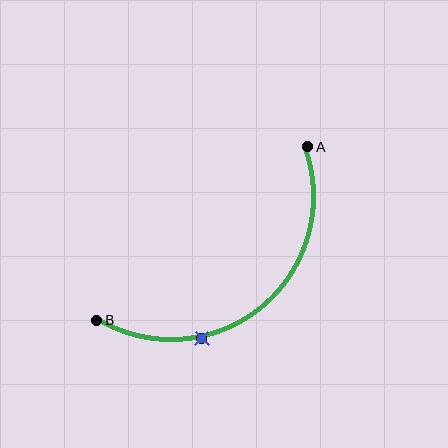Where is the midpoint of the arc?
The arc midpoint is the point on the curve farthest from the straight line joining A and B. It sits below and to the right of that line.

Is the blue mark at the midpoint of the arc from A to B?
No. The blue mark lies on the arc but is closer to endpoint B. The arc midpoint would be at the point on the curve equidistant along the arc from both A and B.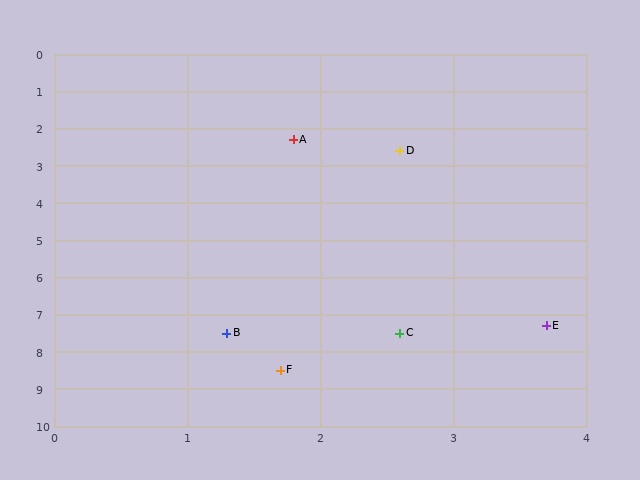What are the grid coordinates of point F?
Point F is at approximately (1.7, 8.5).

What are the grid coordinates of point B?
Point B is at approximately (1.3, 7.5).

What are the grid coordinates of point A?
Point A is at approximately (1.8, 2.3).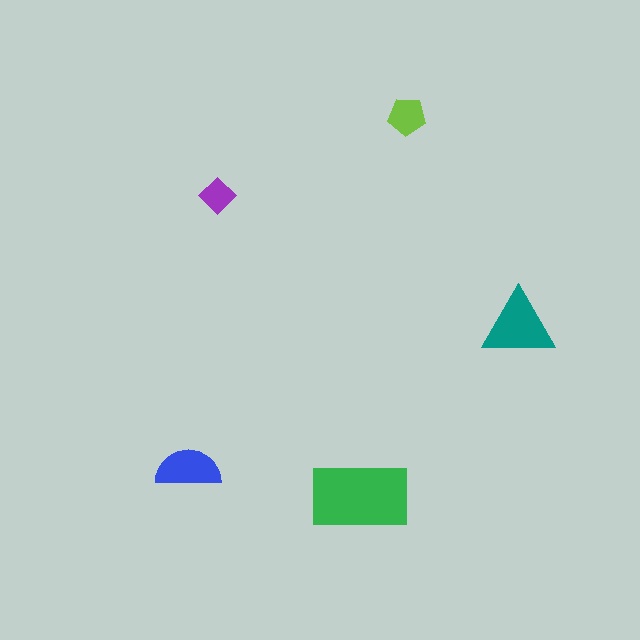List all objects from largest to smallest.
The green rectangle, the teal triangle, the blue semicircle, the lime pentagon, the purple diamond.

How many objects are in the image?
There are 5 objects in the image.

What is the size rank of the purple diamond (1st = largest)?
5th.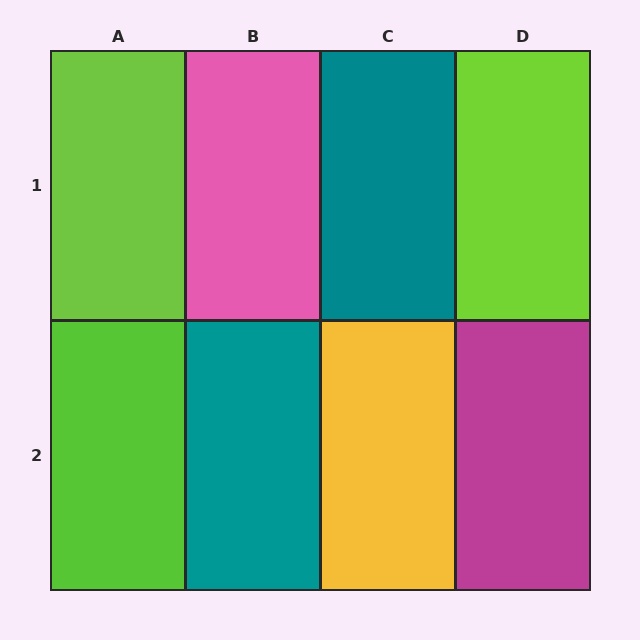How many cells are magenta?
1 cell is magenta.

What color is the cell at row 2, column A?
Lime.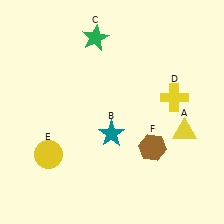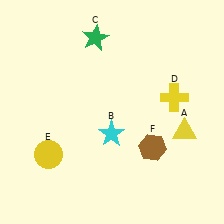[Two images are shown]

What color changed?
The star (B) changed from teal in Image 1 to cyan in Image 2.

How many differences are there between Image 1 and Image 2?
There is 1 difference between the two images.